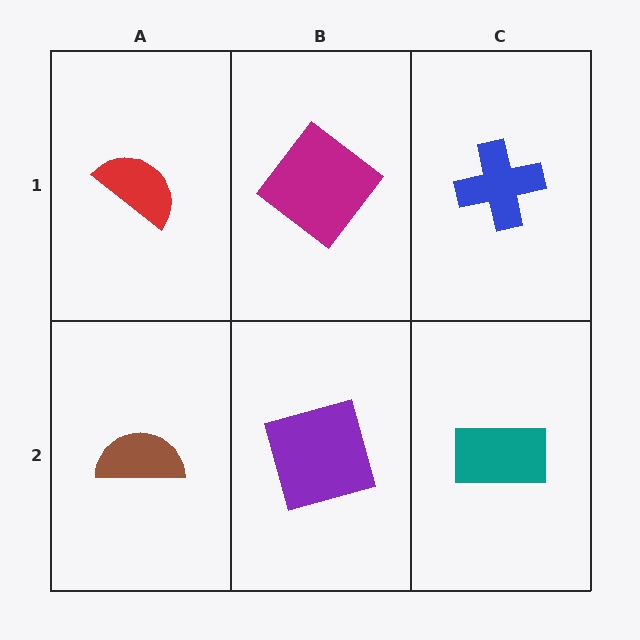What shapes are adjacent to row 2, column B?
A magenta diamond (row 1, column B), a brown semicircle (row 2, column A), a teal rectangle (row 2, column C).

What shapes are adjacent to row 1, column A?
A brown semicircle (row 2, column A), a magenta diamond (row 1, column B).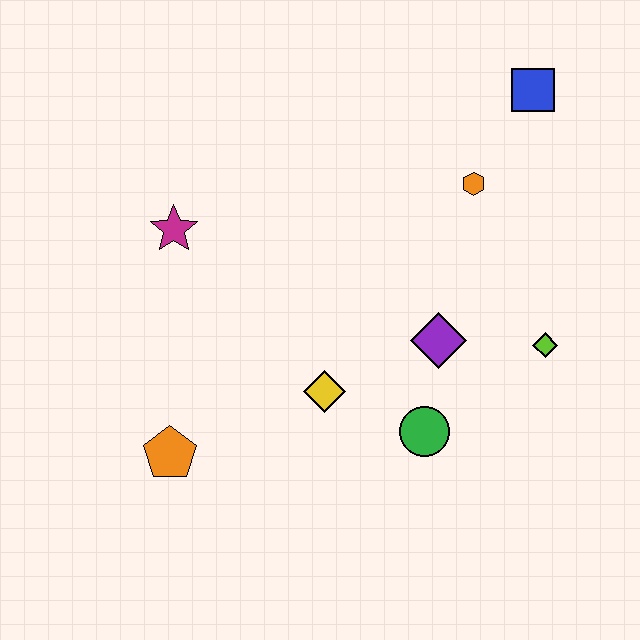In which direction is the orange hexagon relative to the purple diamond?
The orange hexagon is above the purple diamond.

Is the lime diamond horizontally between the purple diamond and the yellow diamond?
No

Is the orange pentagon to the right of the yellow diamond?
No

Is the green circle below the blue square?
Yes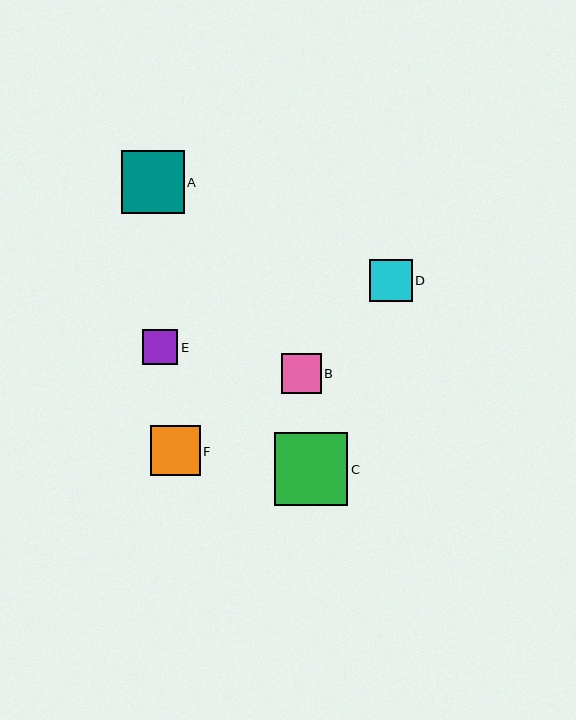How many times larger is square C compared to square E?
Square C is approximately 2.1 times the size of square E.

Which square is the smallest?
Square E is the smallest with a size of approximately 35 pixels.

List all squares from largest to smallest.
From largest to smallest: C, A, F, D, B, E.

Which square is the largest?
Square C is the largest with a size of approximately 73 pixels.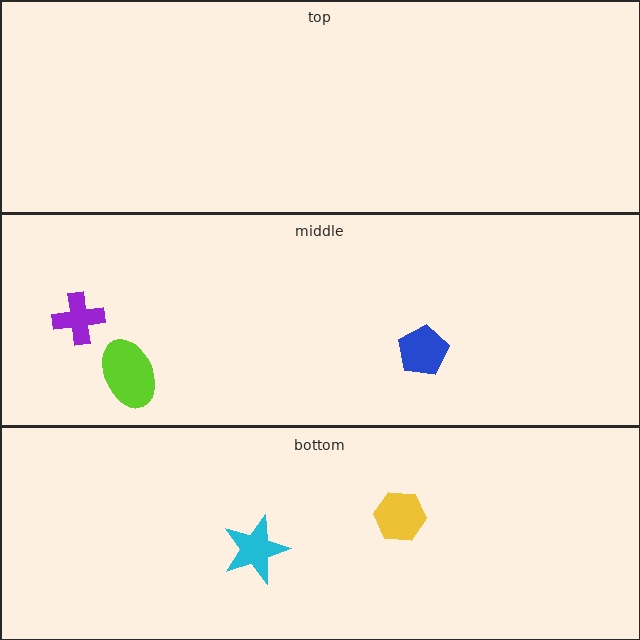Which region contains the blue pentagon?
The middle region.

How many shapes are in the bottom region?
2.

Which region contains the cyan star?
The bottom region.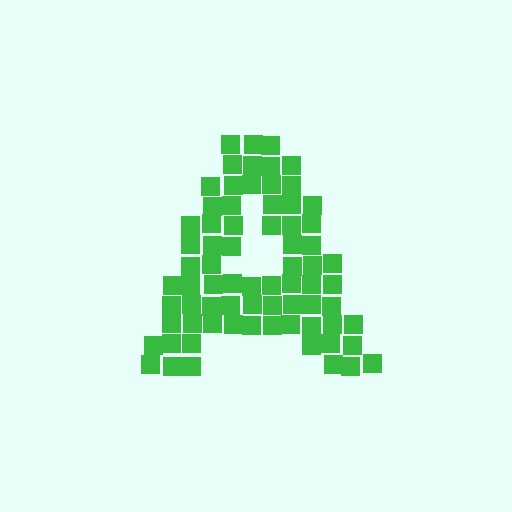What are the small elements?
The small elements are squares.